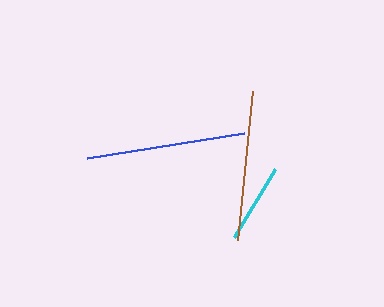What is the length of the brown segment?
The brown segment is approximately 150 pixels long.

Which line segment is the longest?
The blue line is the longest at approximately 159 pixels.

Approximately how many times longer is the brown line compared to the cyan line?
The brown line is approximately 1.9 times the length of the cyan line.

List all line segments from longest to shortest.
From longest to shortest: blue, brown, cyan.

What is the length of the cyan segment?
The cyan segment is approximately 80 pixels long.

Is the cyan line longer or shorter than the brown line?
The brown line is longer than the cyan line.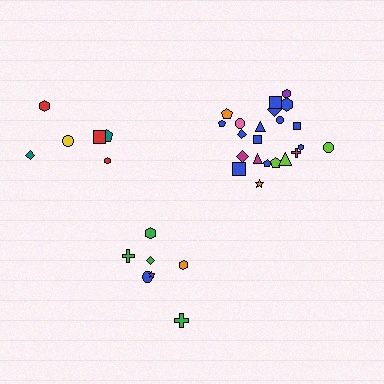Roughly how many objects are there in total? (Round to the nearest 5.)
Roughly 35 objects in total.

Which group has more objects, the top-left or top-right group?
The top-right group.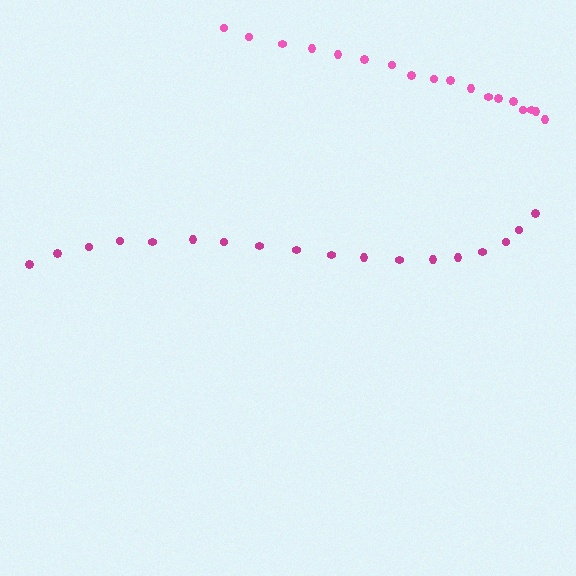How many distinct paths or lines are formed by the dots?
There are 2 distinct paths.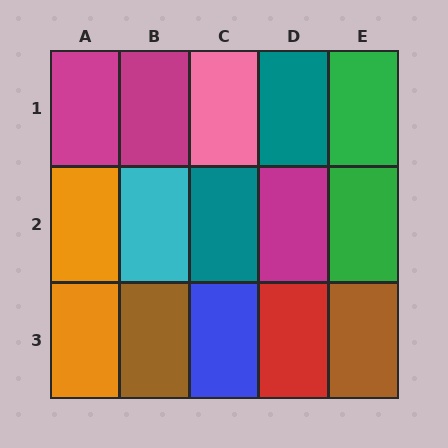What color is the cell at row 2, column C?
Teal.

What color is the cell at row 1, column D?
Teal.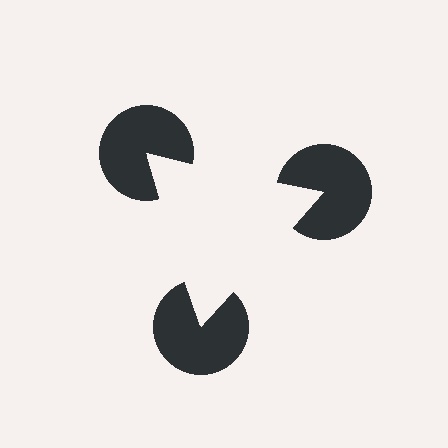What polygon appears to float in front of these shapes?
An illusory triangle — its edges are inferred from the aligned wedge cuts in the pac-man discs, not physically drawn.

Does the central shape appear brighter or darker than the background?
It typically appears slightly brighter than the background, even though no actual brightness change is drawn.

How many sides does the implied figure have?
3 sides.